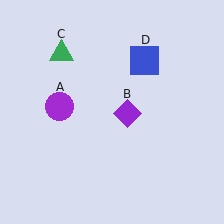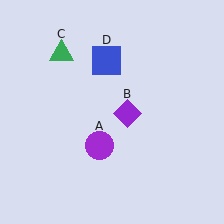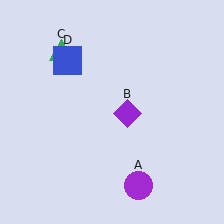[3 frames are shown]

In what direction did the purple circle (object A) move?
The purple circle (object A) moved down and to the right.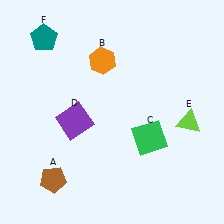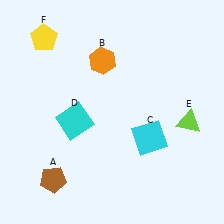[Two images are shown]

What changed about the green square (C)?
In Image 1, C is green. In Image 2, it changed to cyan.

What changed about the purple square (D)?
In Image 1, D is purple. In Image 2, it changed to cyan.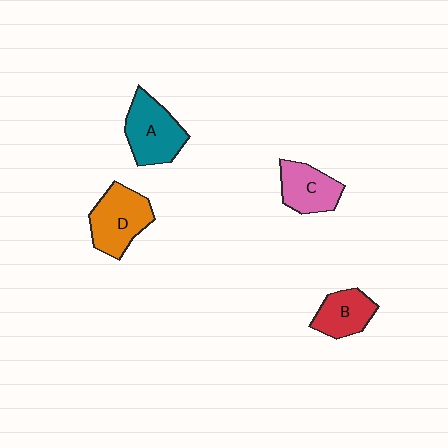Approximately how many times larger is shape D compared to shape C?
Approximately 1.3 times.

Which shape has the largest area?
Shape A (teal).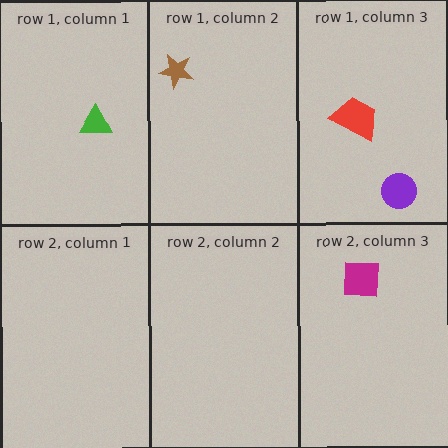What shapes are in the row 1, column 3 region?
The red trapezoid, the purple circle.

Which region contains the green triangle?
The row 1, column 1 region.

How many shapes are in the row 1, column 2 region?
1.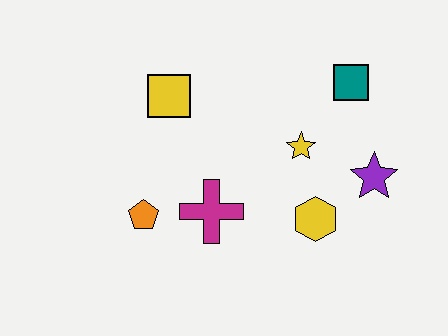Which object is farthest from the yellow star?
The orange pentagon is farthest from the yellow star.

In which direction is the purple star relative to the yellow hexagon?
The purple star is to the right of the yellow hexagon.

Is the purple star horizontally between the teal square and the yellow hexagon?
No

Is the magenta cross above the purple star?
No